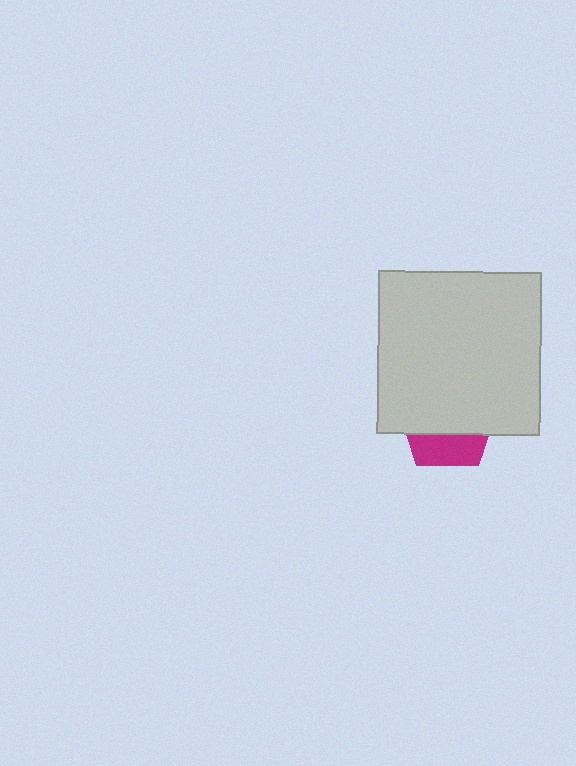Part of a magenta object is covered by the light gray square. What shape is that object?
It is a pentagon.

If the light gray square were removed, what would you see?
You would see the complete magenta pentagon.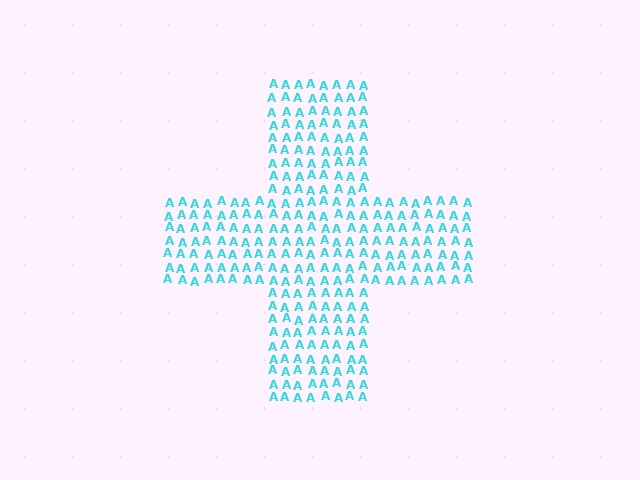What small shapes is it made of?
It is made of small letter A's.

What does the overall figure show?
The overall figure shows a cross.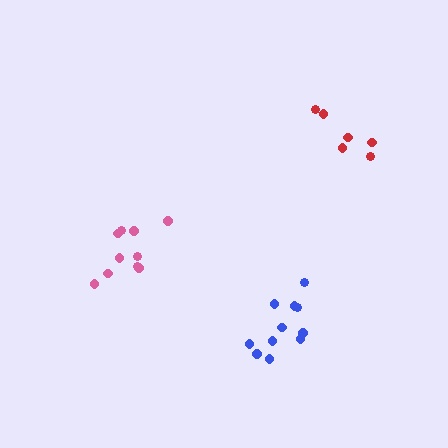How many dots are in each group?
Group 1: 11 dots, Group 2: 6 dots, Group 3: 11 dots (28 total).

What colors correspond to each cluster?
The clusters are colored: pink, red, blue.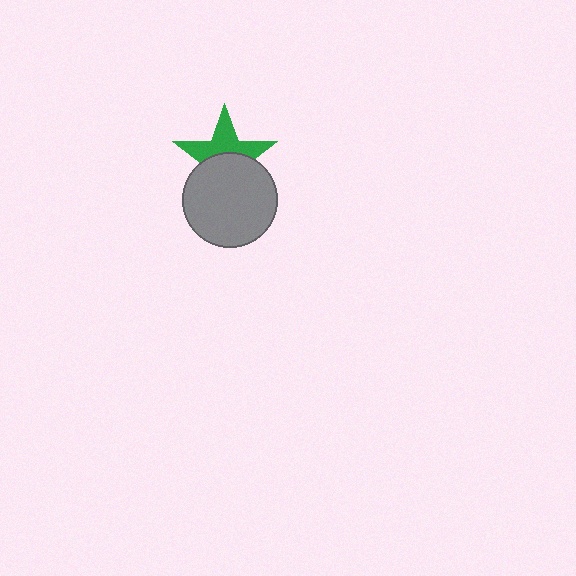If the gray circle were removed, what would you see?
You would see the complete green star.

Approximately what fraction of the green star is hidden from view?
Roughly 52% of the green star is hidden behind the gray circle.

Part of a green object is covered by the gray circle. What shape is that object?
It is a star.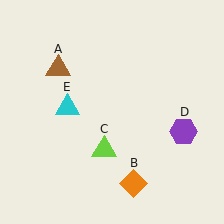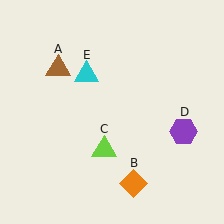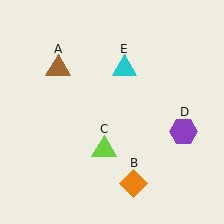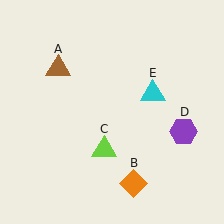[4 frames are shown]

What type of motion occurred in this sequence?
The cyan triangle (object E) rotated clockwise around the center of the scene.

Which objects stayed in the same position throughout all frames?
Brown triangle (object A) and orange diamond (object B) and lime triangle (object C) and purple hexagon (object D) remained stationary.